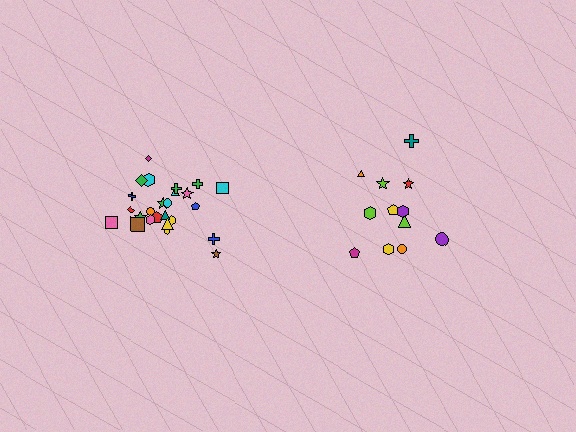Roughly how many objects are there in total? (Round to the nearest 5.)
Roughly 35 objects in total.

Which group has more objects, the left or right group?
The left group.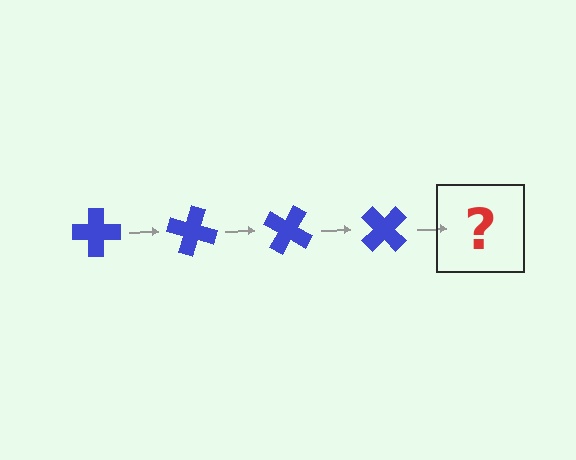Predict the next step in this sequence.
The next step is a blue cross rotated 60 degrees.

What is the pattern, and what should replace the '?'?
The pattern is that the cross rotates 15 degrees each step. The '?' should be a blue cross rotated 60 degrees.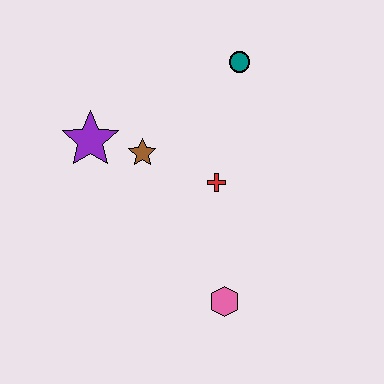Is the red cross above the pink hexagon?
Yes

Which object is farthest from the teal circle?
The pink hexagon is farthest from the teal circle.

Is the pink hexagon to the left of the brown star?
No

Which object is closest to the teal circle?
The red cross is closest to the teal circle.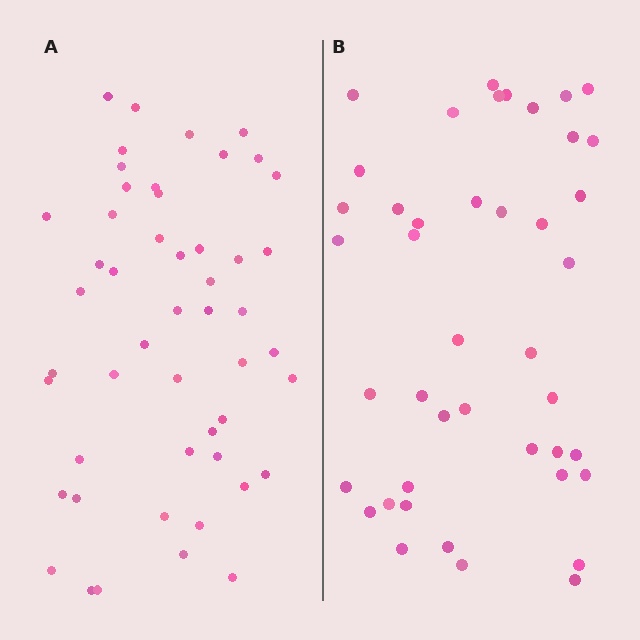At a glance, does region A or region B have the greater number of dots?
Region A (the left region) has more dots.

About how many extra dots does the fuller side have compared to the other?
Region A has roughly 8 or so more dots than region B.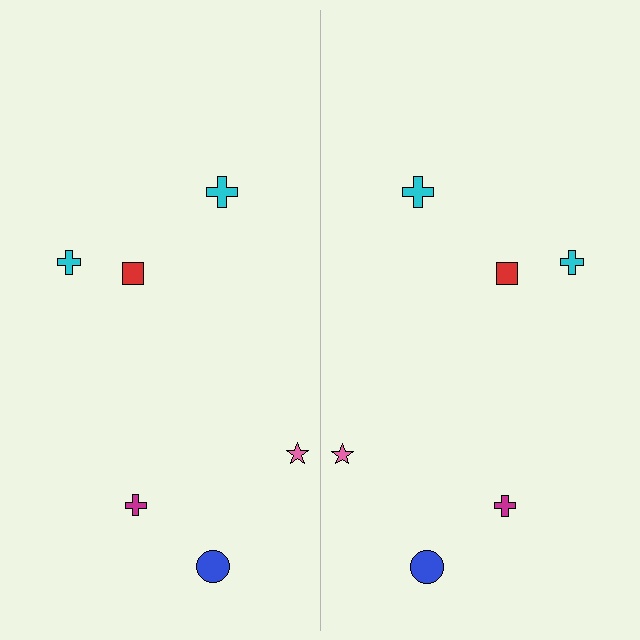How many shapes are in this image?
There are 12 shapes in this image.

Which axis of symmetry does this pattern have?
The pattern has a vertical axis of symmetry running through the center of the image.